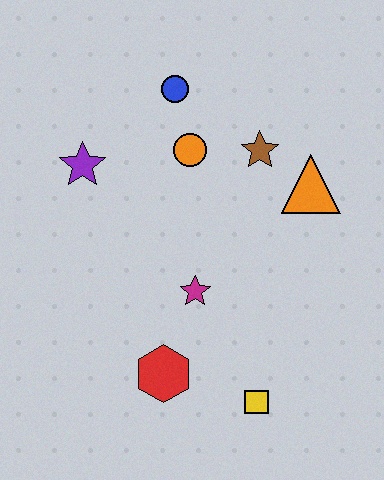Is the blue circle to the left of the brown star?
Yes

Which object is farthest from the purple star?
The yellow square is farthest from the purple star.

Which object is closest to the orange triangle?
The brown star is closest to the orange triangle.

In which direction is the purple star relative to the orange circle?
The purple star is to the left of the orange circle.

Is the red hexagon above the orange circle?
No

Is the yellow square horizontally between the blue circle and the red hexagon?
No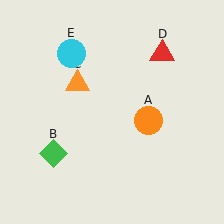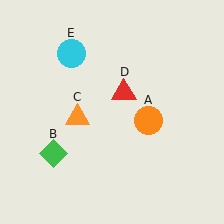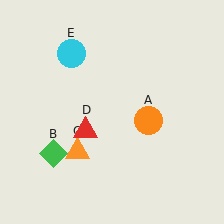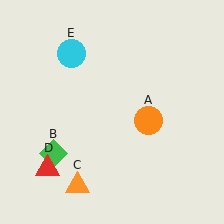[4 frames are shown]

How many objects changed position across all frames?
2 objects changed position: orange triangle (object C), red triangle (object D).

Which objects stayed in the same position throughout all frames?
Orange circle (object A) and green diamond (object B) and cyan circle (object E) remained stationary.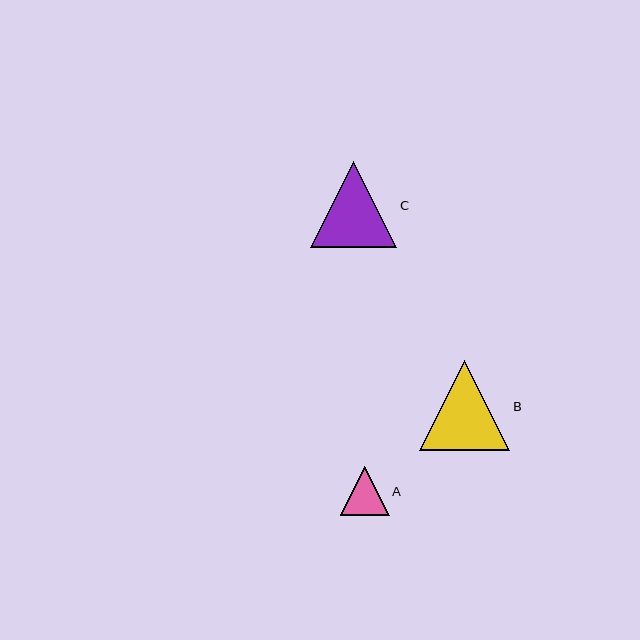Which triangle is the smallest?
Triangle A is the smallest with a size of approximately 49 pixels.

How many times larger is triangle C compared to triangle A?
Triangle C is approximately 1.8 times the size of triangle A.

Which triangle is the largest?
Triangle B is the largest with a size of approximately 90 pixels.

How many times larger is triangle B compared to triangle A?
Triangle B is approximately 1.9 times the size of triangle A.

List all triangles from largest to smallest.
From largest to smallest: B, C, A.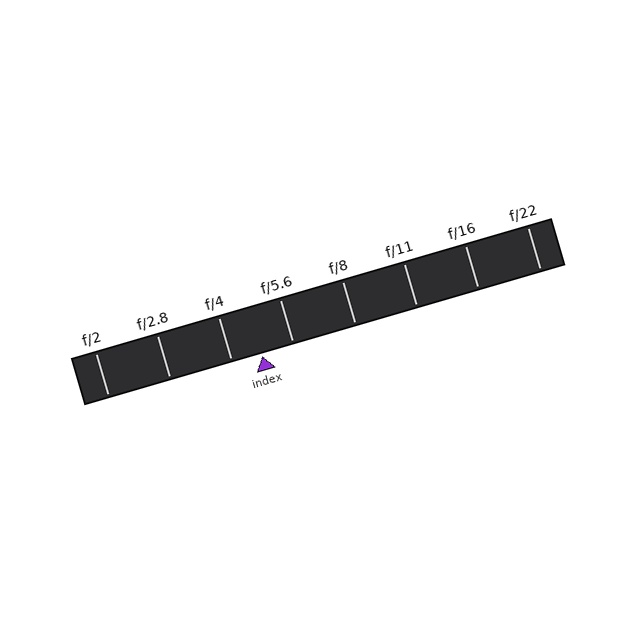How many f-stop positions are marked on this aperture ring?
There are 8 f-stop positions marked.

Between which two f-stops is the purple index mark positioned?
The index mark is between f/4 and f/5.6.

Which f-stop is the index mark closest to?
The index mark is closest to f/4.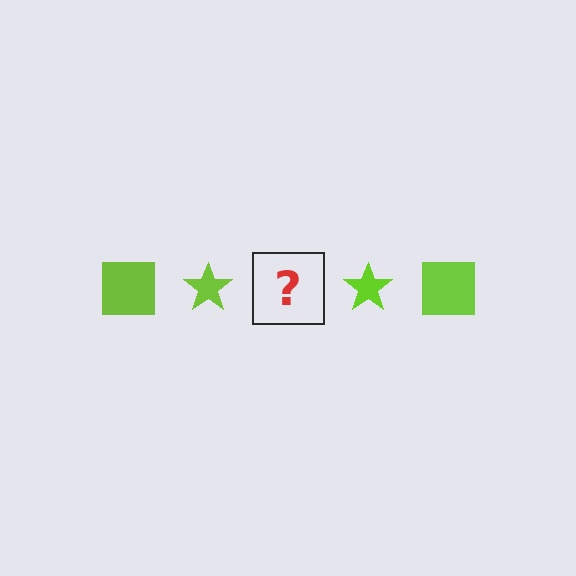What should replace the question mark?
The question mark should be replaced with a lime square.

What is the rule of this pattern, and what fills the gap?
The rule is that the pattern cycles through square, star shapes in lime. The gap should be filled with a lime square.